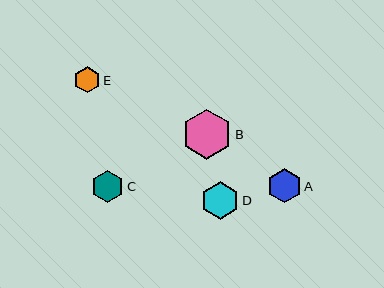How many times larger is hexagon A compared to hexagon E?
Hexagon A is approximately 1.3 times the size of hexagon E.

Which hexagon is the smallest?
Hexagon E is the smallest with a size of approximately 26 pixels.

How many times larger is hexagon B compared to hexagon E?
Hexagon B is approximately 1.9 times the size of hexagon E.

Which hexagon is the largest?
Hexagon B is the largest with a size of approximately 50 pixels.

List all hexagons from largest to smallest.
From largest to smallest: B, D, A, C, E.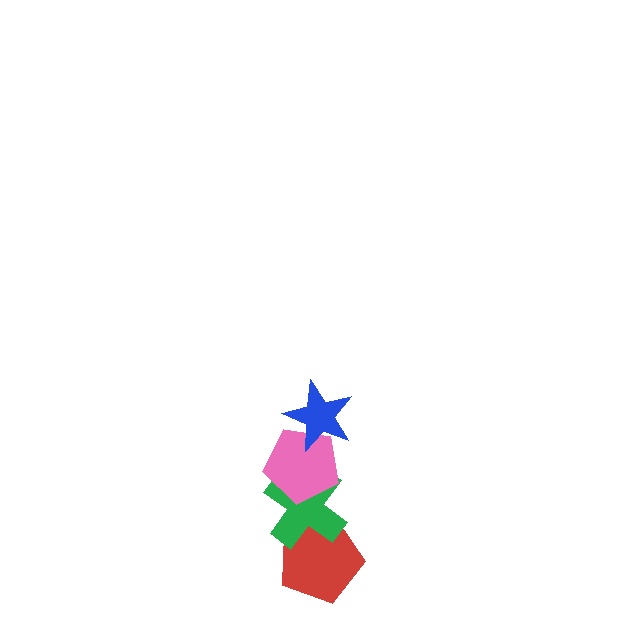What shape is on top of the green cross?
The pink pentagon is on top of the green cross.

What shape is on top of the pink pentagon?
The blue star is on top of the pink pentagon.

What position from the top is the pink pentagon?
The pink pentagon is 2nd from the top.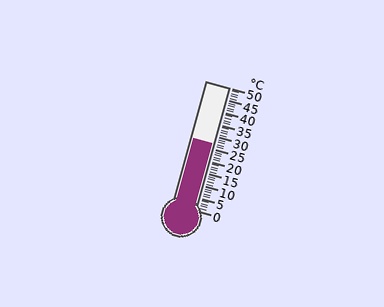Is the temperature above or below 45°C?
The temperature is below 45°C.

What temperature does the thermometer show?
The thermometer shows approximately 27°C.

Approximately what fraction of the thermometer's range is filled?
The thermometer is filled to approximately 55% of its range.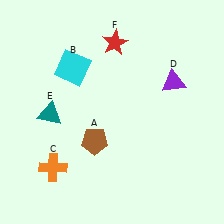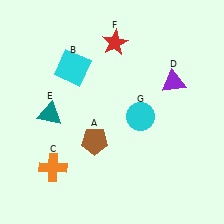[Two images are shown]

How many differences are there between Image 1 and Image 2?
There is 1 difference between the two images.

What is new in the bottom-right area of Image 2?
A cyan circle (G) was added in the bottom-right area of Image 2.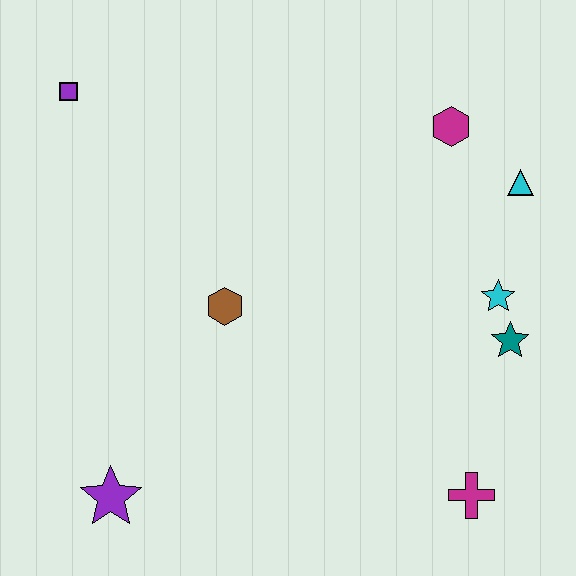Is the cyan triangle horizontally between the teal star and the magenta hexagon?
No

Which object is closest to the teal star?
The cyan star is closest to the teal star.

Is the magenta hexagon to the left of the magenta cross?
Yes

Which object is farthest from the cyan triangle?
The purple star is farthest from the cyan triangle.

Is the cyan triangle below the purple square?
Yes